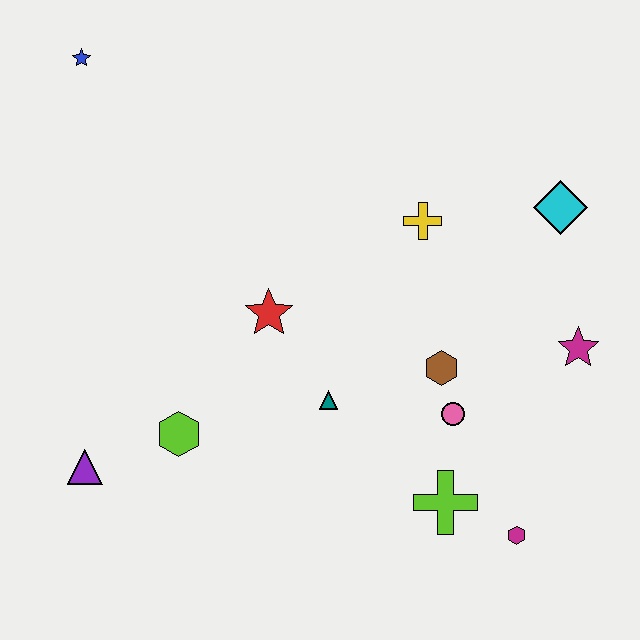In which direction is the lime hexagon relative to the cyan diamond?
The lime hexagon is to the left of the cyan diamond.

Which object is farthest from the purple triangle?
The cyan diamond is farthest from the purple triangle.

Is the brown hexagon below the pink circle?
No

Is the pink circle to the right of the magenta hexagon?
No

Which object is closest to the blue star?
The red star is closest to the blue star.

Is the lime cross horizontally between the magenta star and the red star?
Yes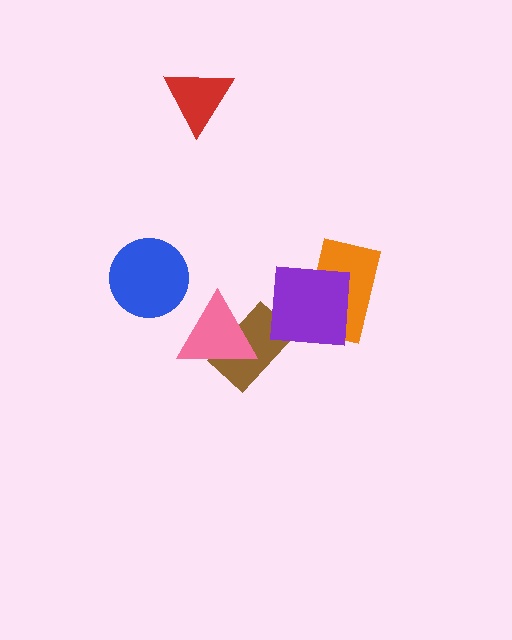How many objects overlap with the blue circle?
0 objects overlap with the blue circle.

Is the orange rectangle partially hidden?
Yes, it is partially covered by another shape.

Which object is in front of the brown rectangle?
The pink triangle is in front of the brown rectangle.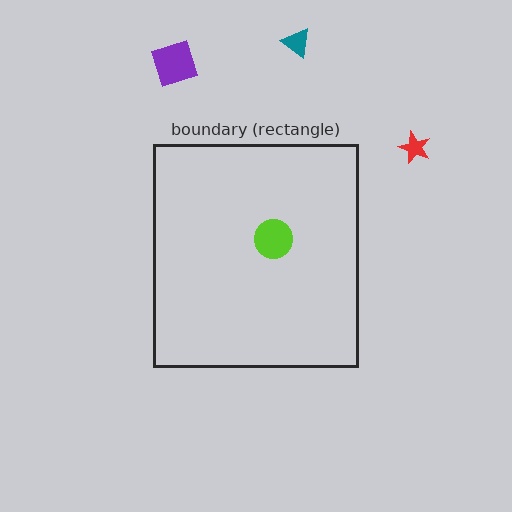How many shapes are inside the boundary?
1 inside, 3 outside.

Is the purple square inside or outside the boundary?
Outside.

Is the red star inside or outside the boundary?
Outside.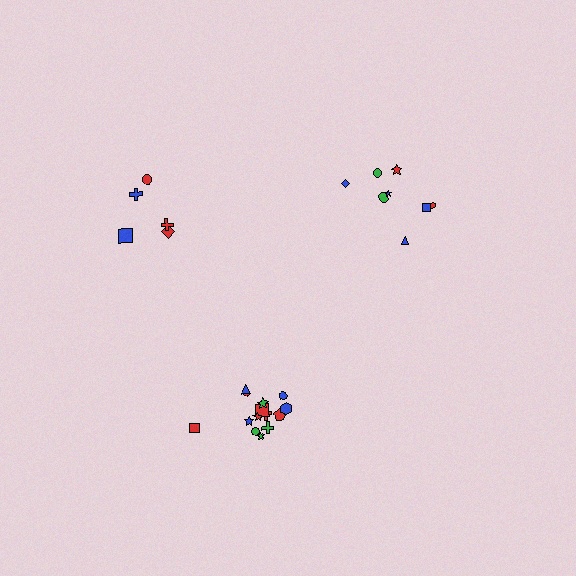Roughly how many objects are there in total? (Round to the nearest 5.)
Roughly 30 objects in total.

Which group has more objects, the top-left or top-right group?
The top-right group.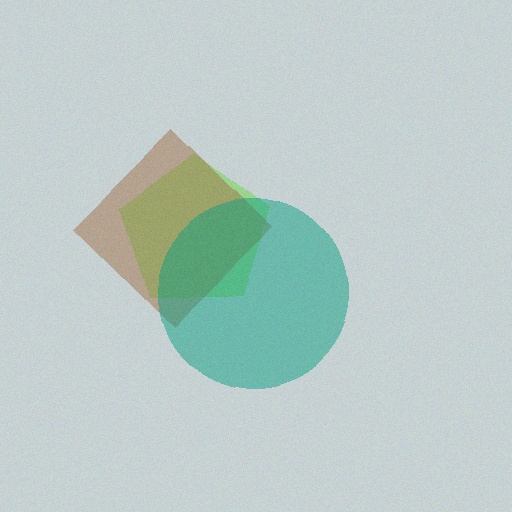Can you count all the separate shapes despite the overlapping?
Yes, there are 3 separate shapes.